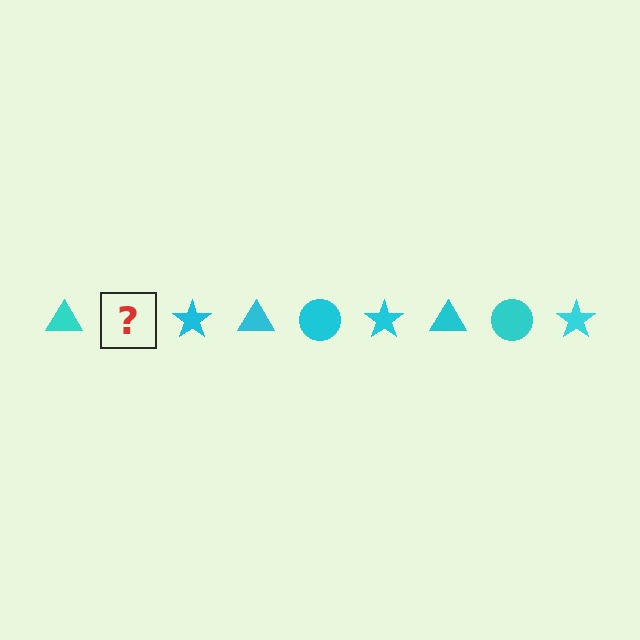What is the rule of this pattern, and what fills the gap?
The rule is that the pattern cycles through triangle, circle, star shapes in cyan. The gap should be filled with a cyan circle.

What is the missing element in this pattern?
The missing element is a cyan circle.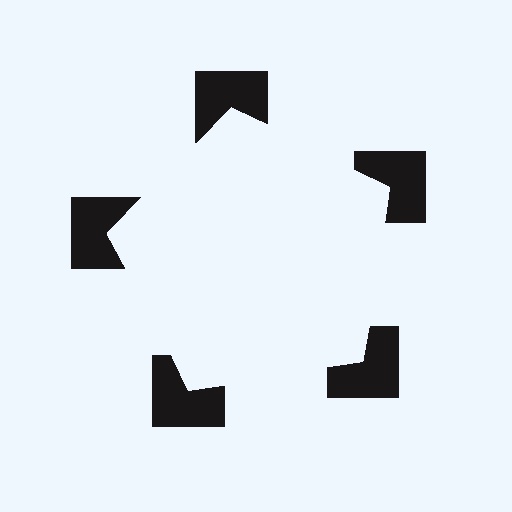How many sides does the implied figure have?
5 sides.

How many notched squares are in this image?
There are 5 — one at each vertex of the illusory pentagon.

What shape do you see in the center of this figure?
An illusory pentagon — its edges are inferred from the aligned wedge cuts in the notched squares, not physically drawn.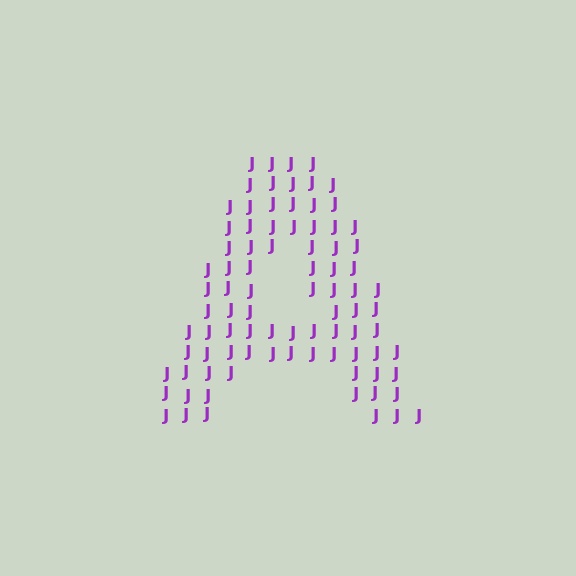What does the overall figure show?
The overall figure shows the letter A.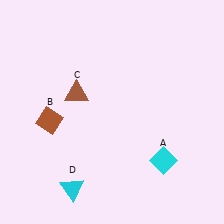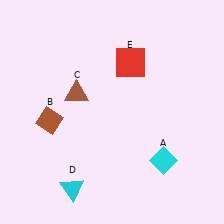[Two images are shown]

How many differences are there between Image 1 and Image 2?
There is 1 difference between the two images.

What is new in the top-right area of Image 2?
A red square (E) was added in the top-right area of Image 2.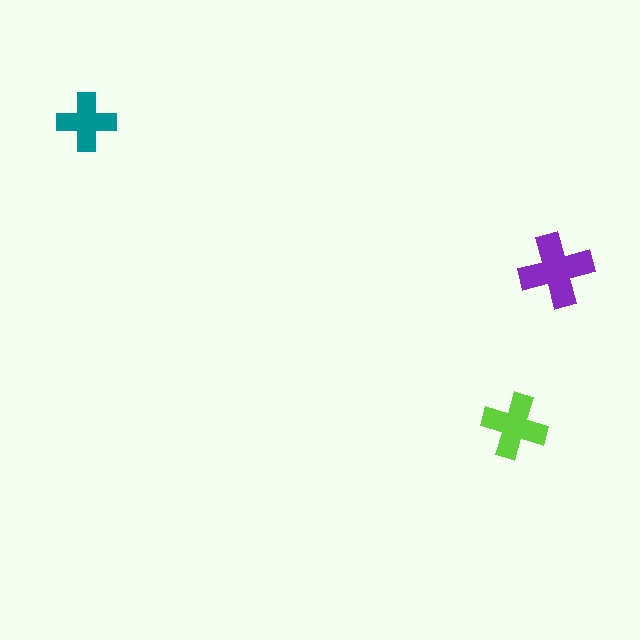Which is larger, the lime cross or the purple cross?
The purple one.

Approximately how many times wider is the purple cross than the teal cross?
About 1.5 times wider.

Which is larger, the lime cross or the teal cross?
The lime one.